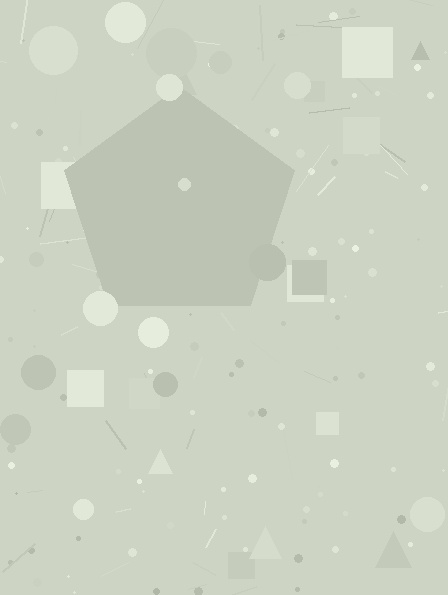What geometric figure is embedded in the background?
A pentagon is embedded in the background.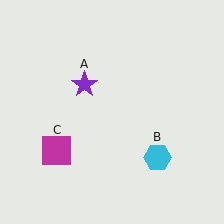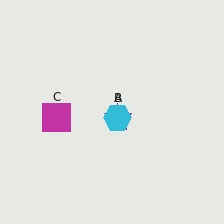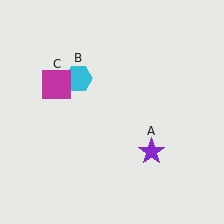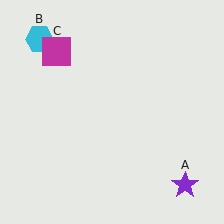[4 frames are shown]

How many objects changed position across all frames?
3 objects changed position: purple star (object A), cyan hexagon (object B), magenta square (object C).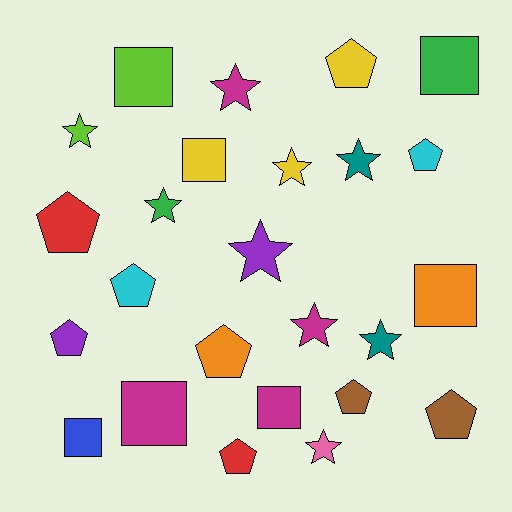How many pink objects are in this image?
There is 1 pink object.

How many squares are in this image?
There are 7 squares.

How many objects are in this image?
There are 25 objects.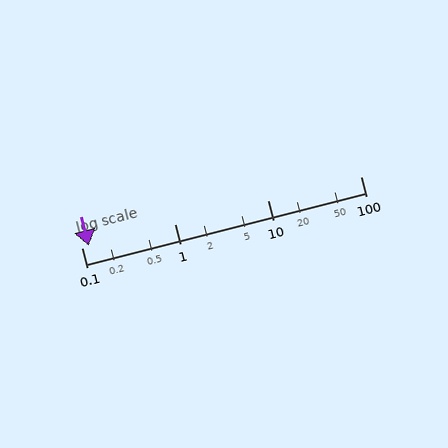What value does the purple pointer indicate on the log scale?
The pointer indicates approximately 0.12.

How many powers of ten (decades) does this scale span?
The scale spans 3 decades, from 0.1 to 100.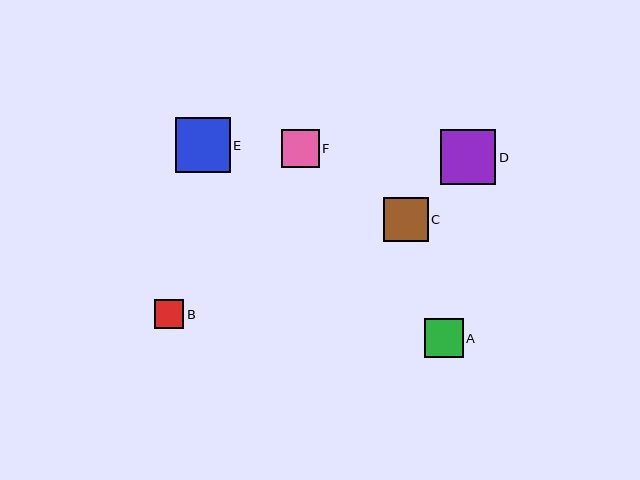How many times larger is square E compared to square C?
Square E is approximately 1.2 times the size of square C.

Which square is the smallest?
Square B is the smallest with a size of approximately 29 pixels.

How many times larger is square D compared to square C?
Square D is approximately 1.3 times the size of square C.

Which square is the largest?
Square D is the largest with a size of approximately 56 pixels.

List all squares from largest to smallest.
From largest to smallest: D, E, C, A, F, B.